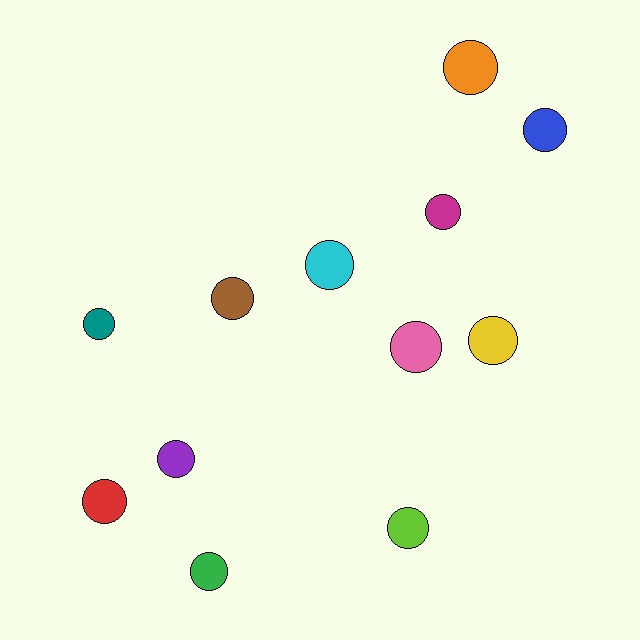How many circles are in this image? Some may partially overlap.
There are 12 circles.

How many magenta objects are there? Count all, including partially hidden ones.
There is 1 magenta object.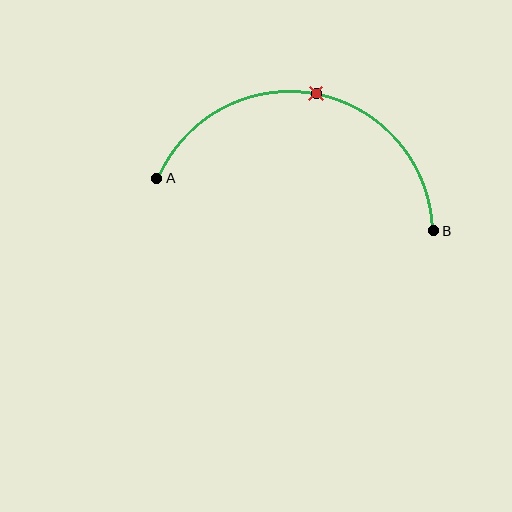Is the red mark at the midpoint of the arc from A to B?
Yes. The red mark lies on the arc at equal arc-length from both A and B — it is the arc midpoint.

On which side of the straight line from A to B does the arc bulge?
The arc bulges above the straight line connecting A and B.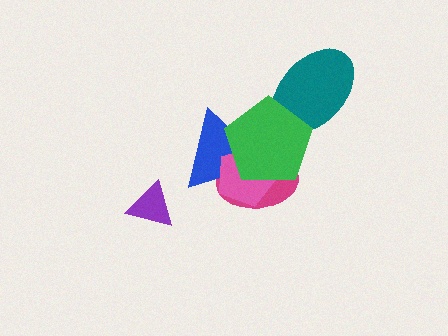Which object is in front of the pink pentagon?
The green pentagon is in front of the pink pentagon.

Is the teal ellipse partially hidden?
Yes, it is partially covered by another shape.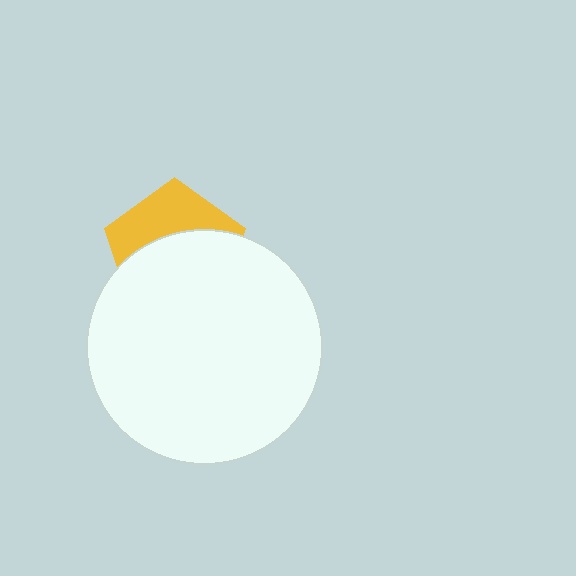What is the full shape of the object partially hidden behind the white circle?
The partially hidden object is a yellow pentagon.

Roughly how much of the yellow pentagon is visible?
A small part of it is visible (roughly 39%).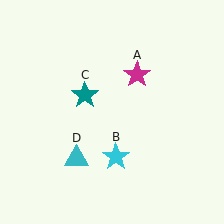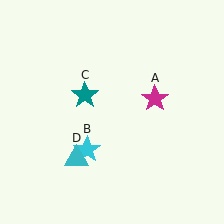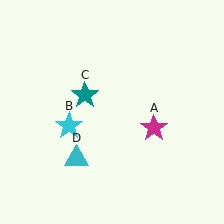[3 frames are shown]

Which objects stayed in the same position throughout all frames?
Teal star (object C) and cyan triangle (object D) remained stationary.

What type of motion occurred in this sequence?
The magenta star (object A), cyan star (object B) rotated clockwise around the center of the scene.